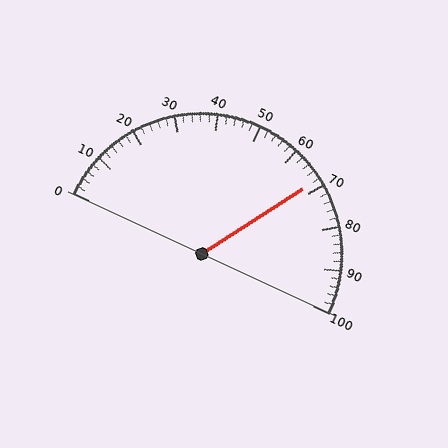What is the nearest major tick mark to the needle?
The nearest major tick mark is 70.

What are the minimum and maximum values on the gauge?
The gauge ranges from 0 to 100.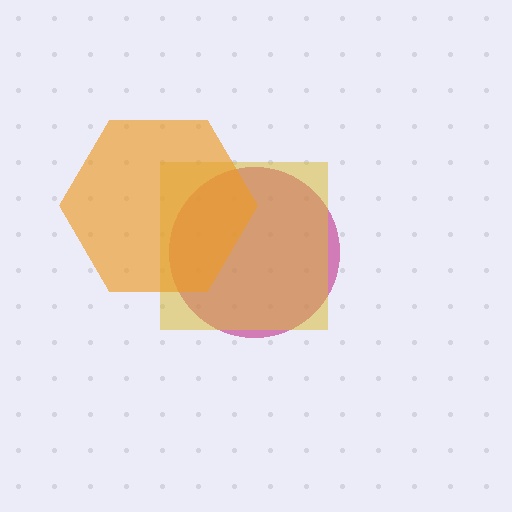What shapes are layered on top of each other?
The layered shapes are: a magenta circle, a yellow square, an orange hexagon.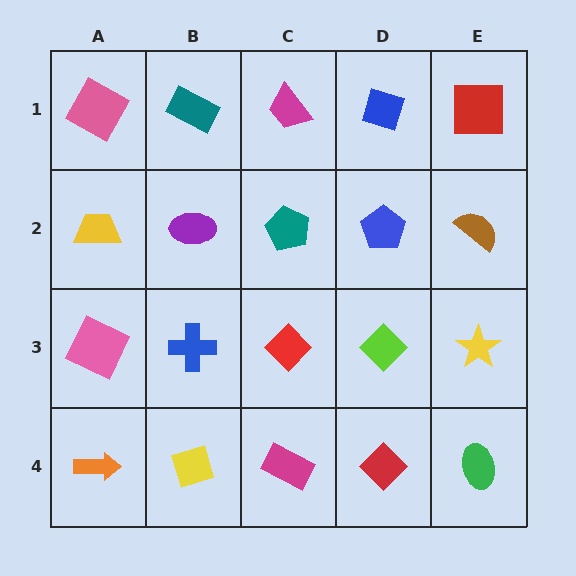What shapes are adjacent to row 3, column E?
A brown semicircle (row 2, column E), a green ellipse (row 4, column E), a lime diamond (row 3, column D).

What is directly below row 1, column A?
A yellow trapezoid.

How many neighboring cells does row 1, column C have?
3.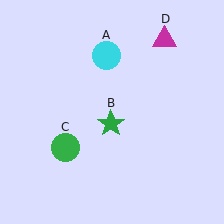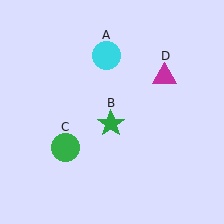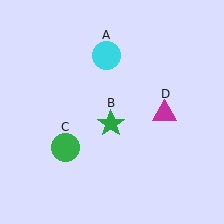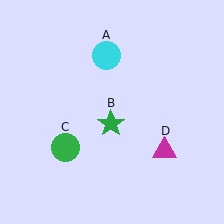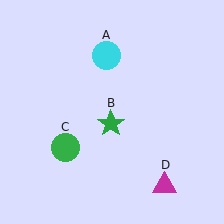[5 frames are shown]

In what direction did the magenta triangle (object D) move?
The magenta triangle (object D) moved down.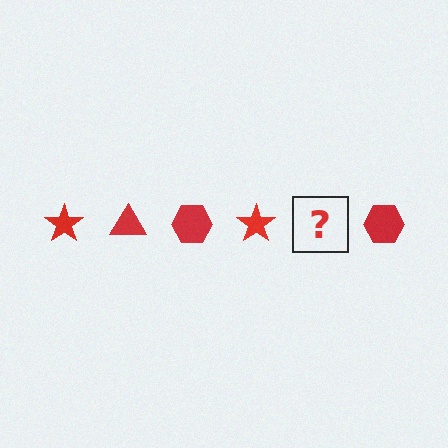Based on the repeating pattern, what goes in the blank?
The blank should be a red triangle.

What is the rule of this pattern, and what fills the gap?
The rule is that the pattern cycles through star, triangle, hexagon shapes in red. The gap should be filled with a red triangle.